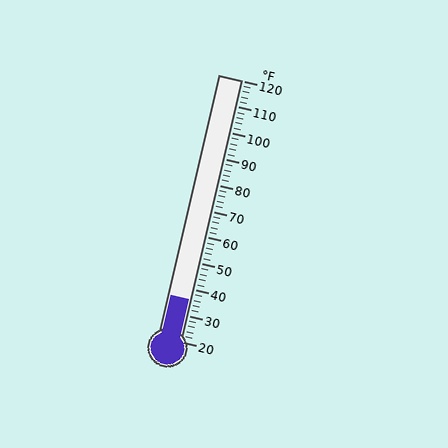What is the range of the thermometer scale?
The thermometer scale ranges from 20°F to 120°F.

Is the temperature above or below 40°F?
The temperature is below 40°F.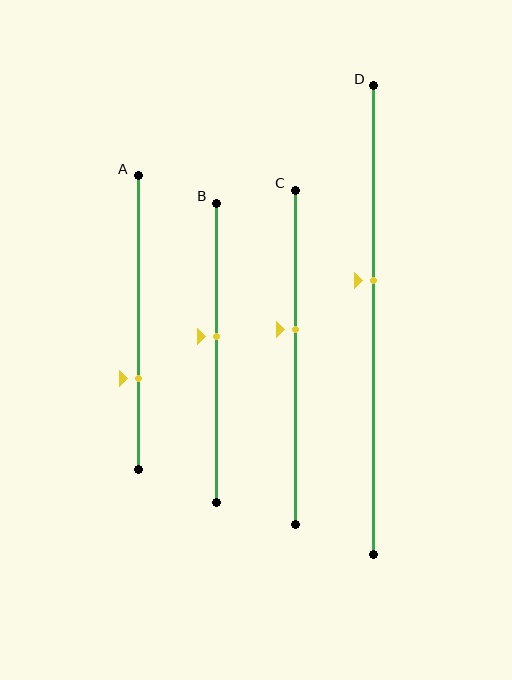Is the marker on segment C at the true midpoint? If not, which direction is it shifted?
No, the marker on segment C is shifted upward by about 8% of the segment length.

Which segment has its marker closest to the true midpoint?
Segment B has its marker closest to the true midpoint.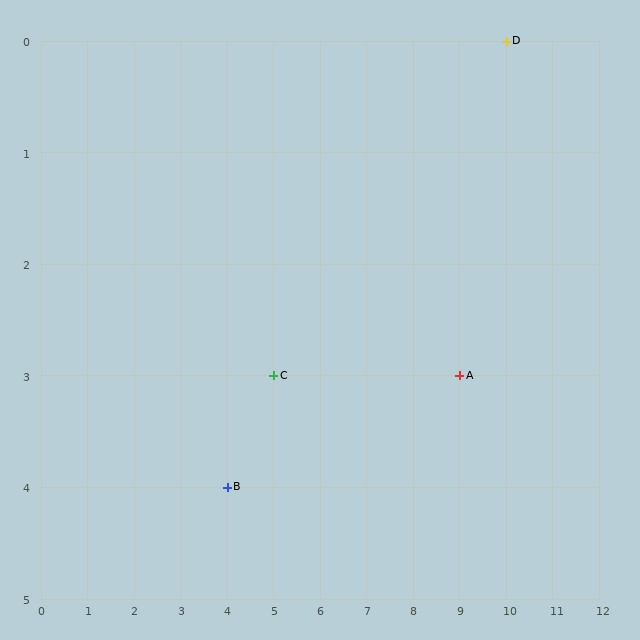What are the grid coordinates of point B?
Point B is at grid coordinates (4, 4).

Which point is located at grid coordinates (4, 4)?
Point B is at (4, 4).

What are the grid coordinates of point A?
Point A is at grid coordinates (9, 3).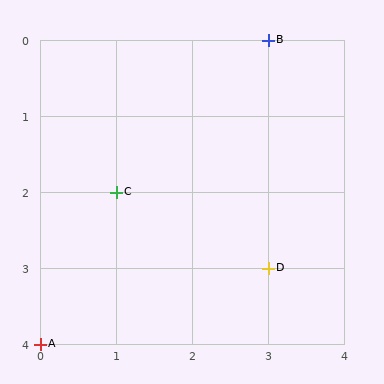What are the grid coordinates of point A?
Point A is at grid coordinates (0, 4).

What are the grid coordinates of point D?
Point D is at grid coordinates (3, 3).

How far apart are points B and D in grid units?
Points B and D are 3 rows apart.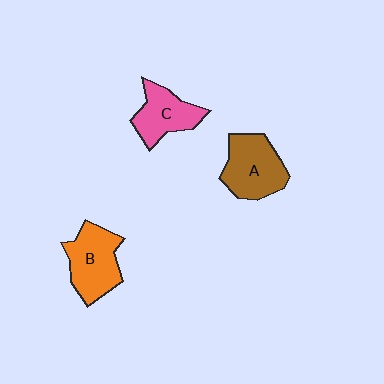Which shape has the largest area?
Shape A (brown).